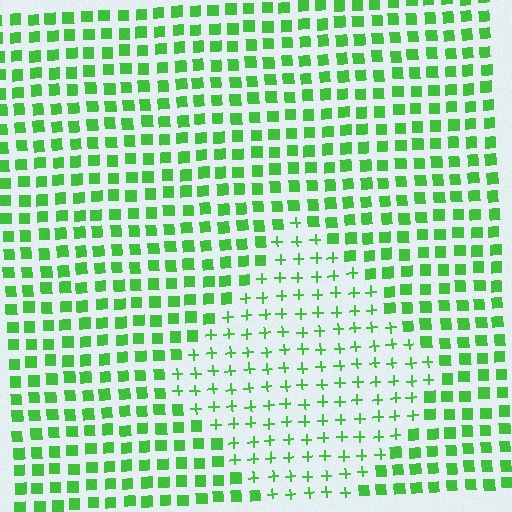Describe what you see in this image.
The image is filled with small green elements arranged in a uniform grid. A diamond-shaped region contains plus signs, while the surrounding area contains squares. The boundary is defined purely by the change in element shape.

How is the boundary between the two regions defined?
The boundary is defined by a change in element shape: plus signs inside vs. squares outside. All elements share the same color and spacing.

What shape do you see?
I see a diamond.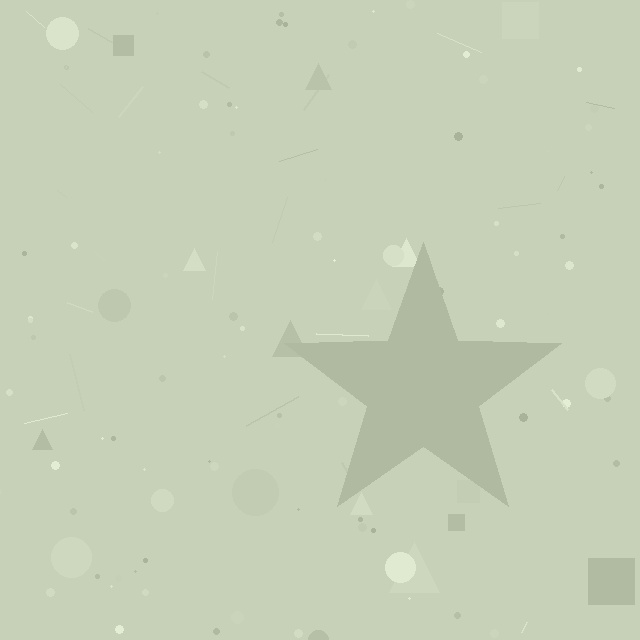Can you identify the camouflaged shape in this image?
The camouflaged shape is a star.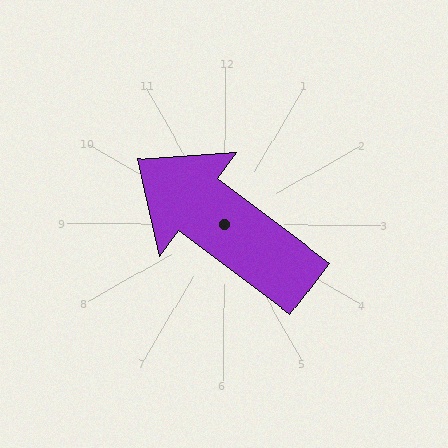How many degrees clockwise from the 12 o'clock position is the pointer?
Approximately 307 degrees.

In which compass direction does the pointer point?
Northwest.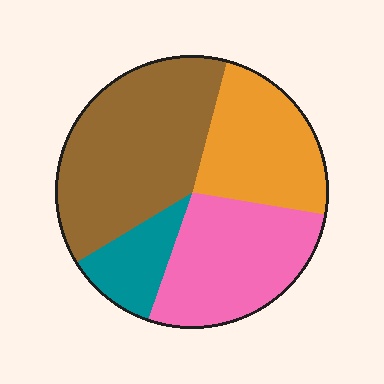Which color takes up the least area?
Teal, at roughly 10%.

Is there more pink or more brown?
Brown.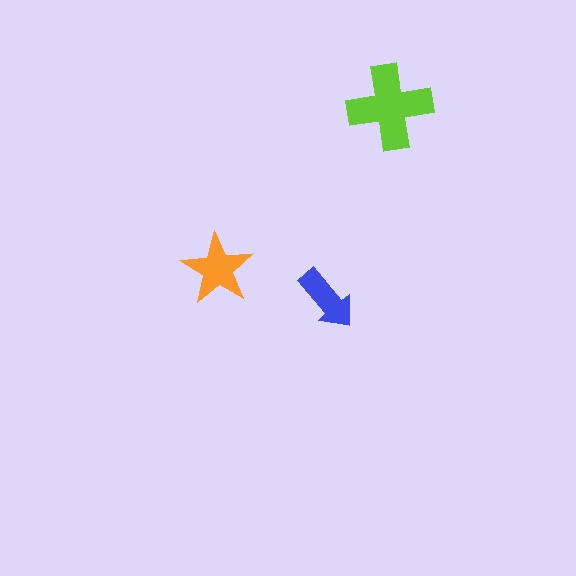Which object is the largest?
The lime cross.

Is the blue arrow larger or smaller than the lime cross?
Smaller.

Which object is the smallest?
The blue arrow.